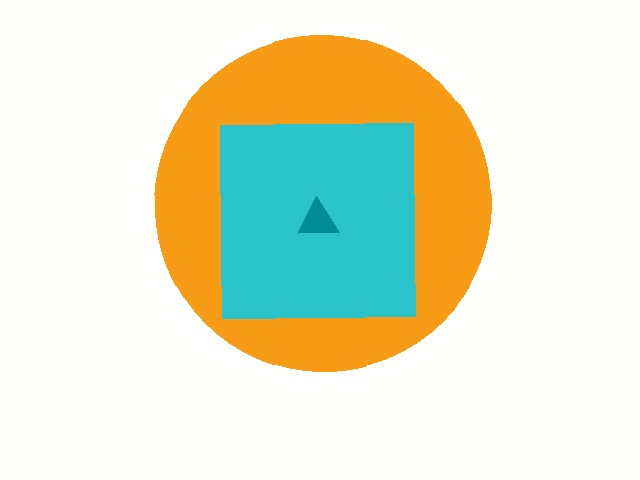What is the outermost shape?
The orange circle.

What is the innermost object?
The teal triangle.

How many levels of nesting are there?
3.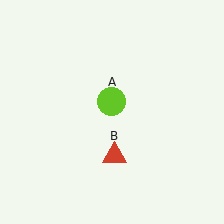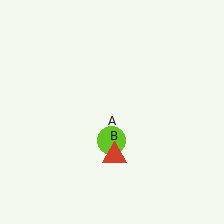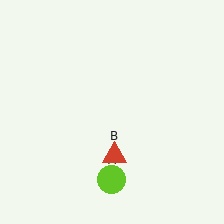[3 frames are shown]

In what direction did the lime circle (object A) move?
The lime circle (object A) moved down.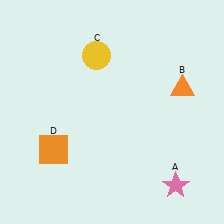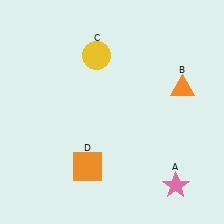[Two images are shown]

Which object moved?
The orange square (D) moved right.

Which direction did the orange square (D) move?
The orange square (D) moved right.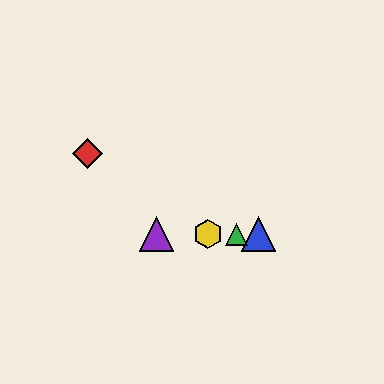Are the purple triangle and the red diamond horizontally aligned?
No, the purple triangle is at y≈234 and the red diamond is at y≈153.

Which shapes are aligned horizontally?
The blue triangle, the green triangle, the yellow hexagon, the purple triangle are aligned horizontally.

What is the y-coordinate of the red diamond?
The red diamond is at y≈153.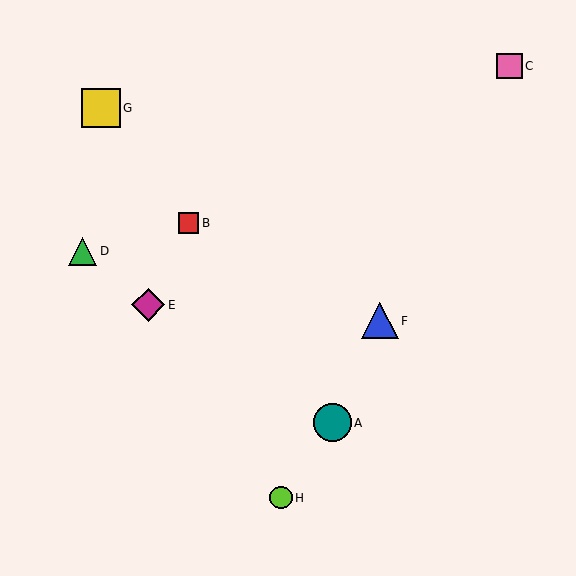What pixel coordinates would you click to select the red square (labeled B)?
Click at (189, 223) to select the red square B.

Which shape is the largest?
The yellow square (labeled G) is the largest.